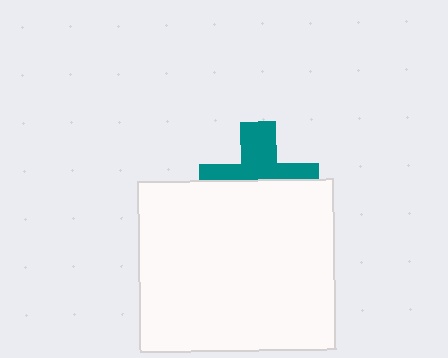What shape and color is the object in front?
The object in front is a white rectangle.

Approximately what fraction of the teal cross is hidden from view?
Roughly 55% of the teal cross is hidden behind the white rectangle.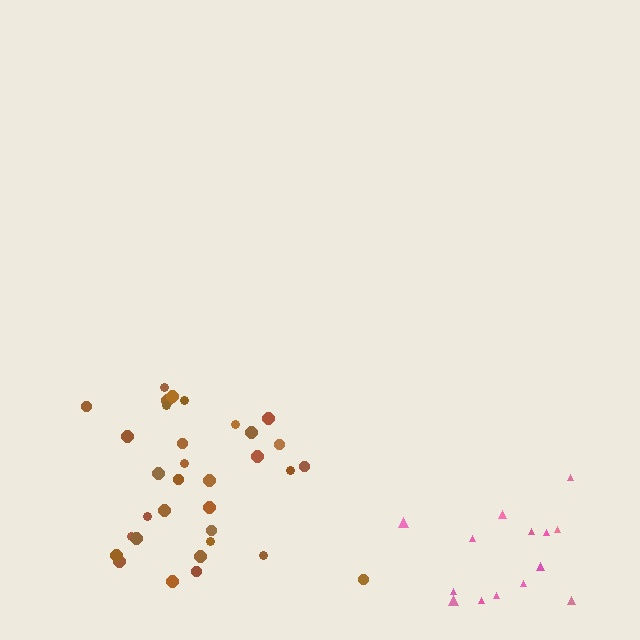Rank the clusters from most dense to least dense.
brown, pink.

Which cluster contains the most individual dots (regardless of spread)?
Brown (34).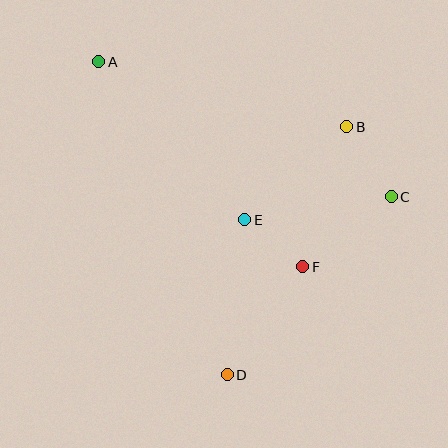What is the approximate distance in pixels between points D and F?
The distance between D and F is approximately 132 pixels.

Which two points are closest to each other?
Points E and F are closest to each other.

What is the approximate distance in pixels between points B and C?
The distance between B and C is approximately 83 pixels.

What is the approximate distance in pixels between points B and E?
The distance between B and E is approximately 138 pixels.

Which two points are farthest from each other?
Points A and D are farthest from each other.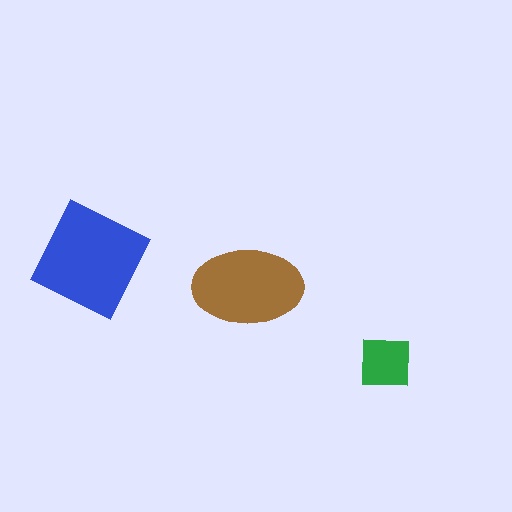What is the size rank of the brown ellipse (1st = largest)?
2nd.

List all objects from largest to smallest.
The blue diamond, the brown ellipse, the green square.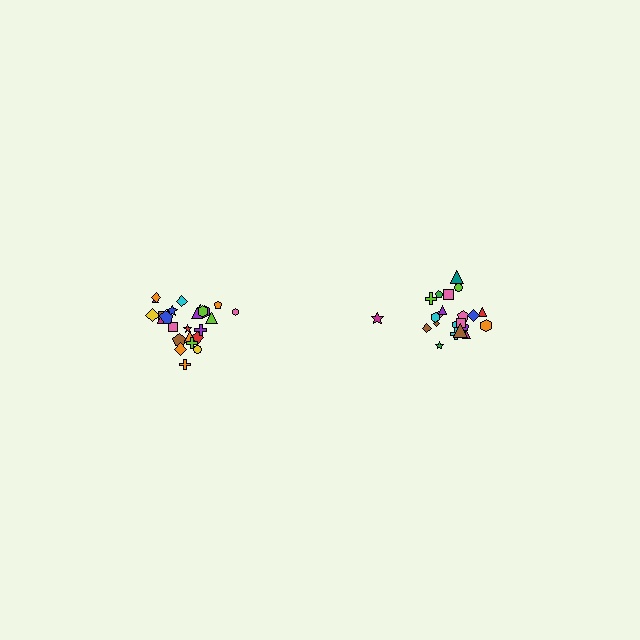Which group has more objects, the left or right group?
The left group.